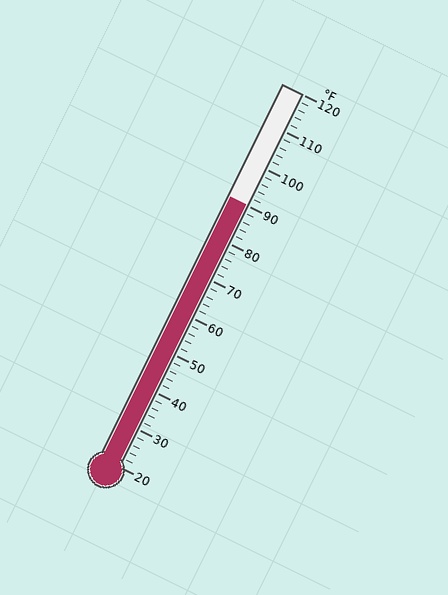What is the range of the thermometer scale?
The thermometer scale ranges from 20°F to 120°F.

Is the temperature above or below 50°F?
The temperature is above 50°F.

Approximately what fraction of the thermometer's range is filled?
The thermometer is filled to approximately 70% of its range.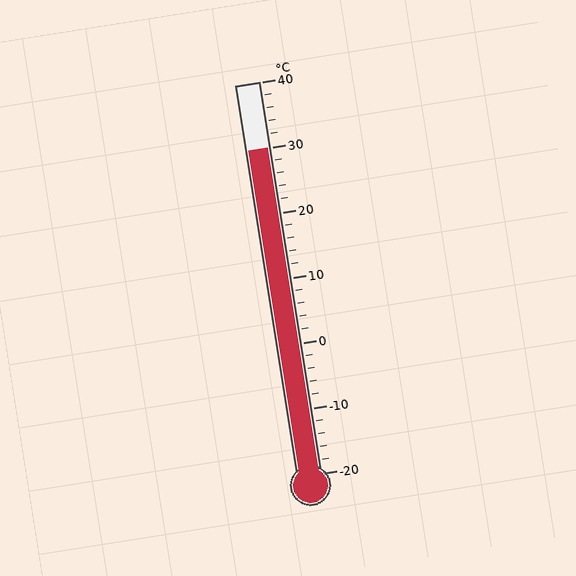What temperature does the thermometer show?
The thermometer shows approximately 30°C.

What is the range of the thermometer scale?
The thermometer scale ranges from -20°C to 40°C.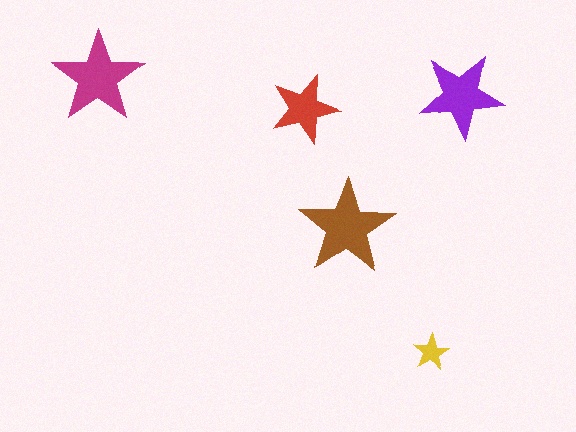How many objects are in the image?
There are 5 objects in the image.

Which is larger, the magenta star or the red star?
The magenta one.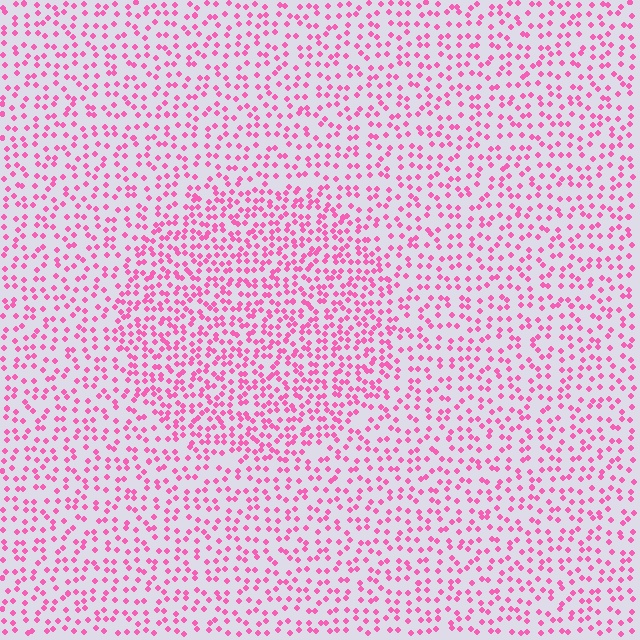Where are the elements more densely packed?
The elements are more densely packed inside the circle boundary.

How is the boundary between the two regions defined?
The boundary is defined by a change in element density (approximately 1.7x ratio). All elements are the same color, size, and shape.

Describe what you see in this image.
The image contains small pink elements arranged at two different densities. A circle-shaped region is visible where the elements are more densely packed than the surrounding area.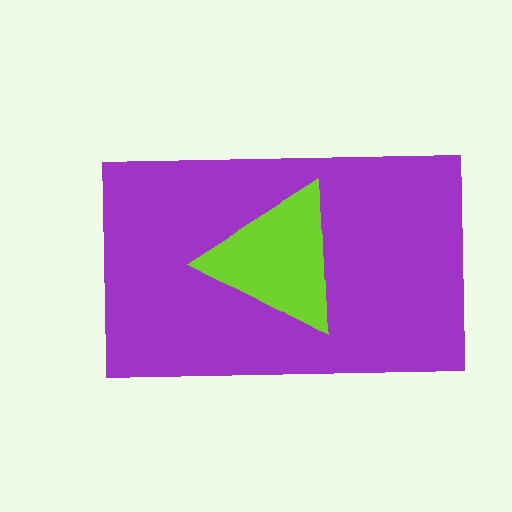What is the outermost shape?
The purple rectangle.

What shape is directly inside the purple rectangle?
The lime triangle.